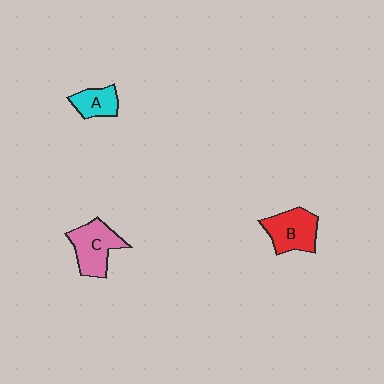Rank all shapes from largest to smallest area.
From largest to smallest: C (pink), B (red), A (cyan).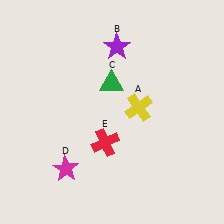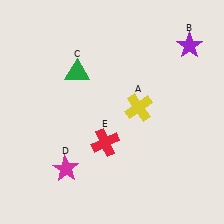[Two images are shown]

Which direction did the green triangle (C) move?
The green triangle (C) moved left.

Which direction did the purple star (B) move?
The purple star (B) moved right.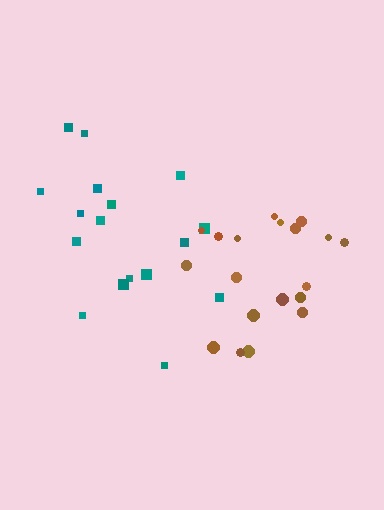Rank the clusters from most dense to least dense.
brown, teal.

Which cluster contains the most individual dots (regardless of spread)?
Brown (19).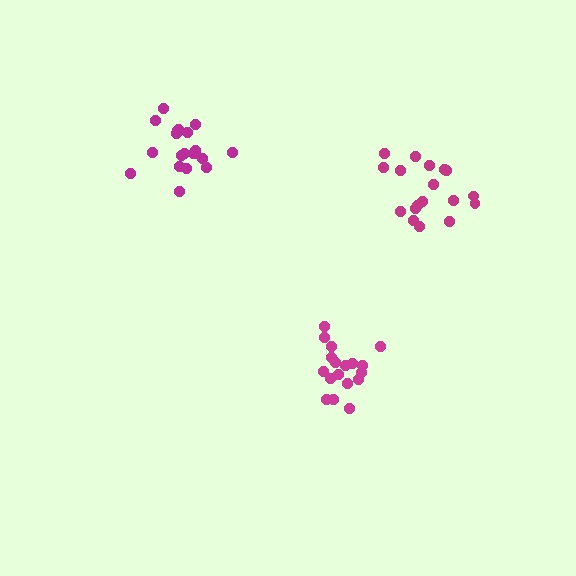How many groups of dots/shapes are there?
There are 3 groups.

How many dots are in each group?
Group 1: 18 dots, Group 2: 20 dots, Group 3: 18 dots (56 total).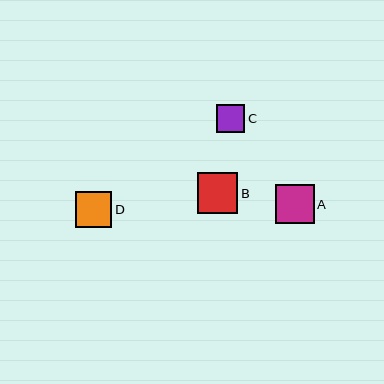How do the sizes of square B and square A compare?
Square B and square A are approximately the same size.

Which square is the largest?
Square B is the largest with a size of approximately 41 pixels.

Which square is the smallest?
Square C is the smallest with a size of approximately 28 pixels.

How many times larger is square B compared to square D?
Square B is approximately 1.1 times the size of square D.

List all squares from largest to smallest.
From largest to smallest: B, A, D, C.